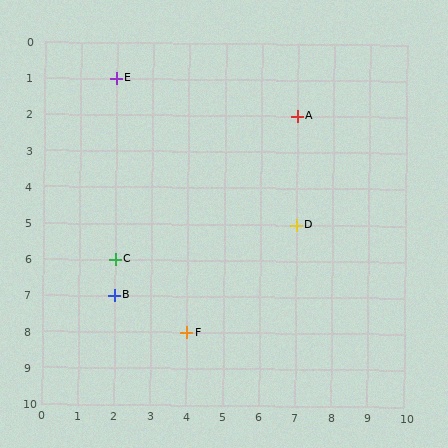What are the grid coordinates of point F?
Point F is at grid coordinates (4, 8).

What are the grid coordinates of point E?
Point E is at grid coordinates (2, 1).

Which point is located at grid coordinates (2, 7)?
Point B is at (2, 7).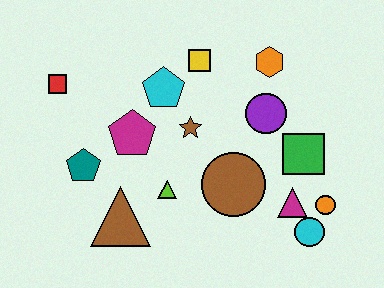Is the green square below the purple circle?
Yes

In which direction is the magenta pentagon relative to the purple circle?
The magenta pentagon is to the left of the purple circle.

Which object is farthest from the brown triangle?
The orange hexagon is farthest from the brown triangle.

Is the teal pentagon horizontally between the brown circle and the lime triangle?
No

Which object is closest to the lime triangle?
The brown triangle is closest to the lime triangle.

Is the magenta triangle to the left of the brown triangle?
No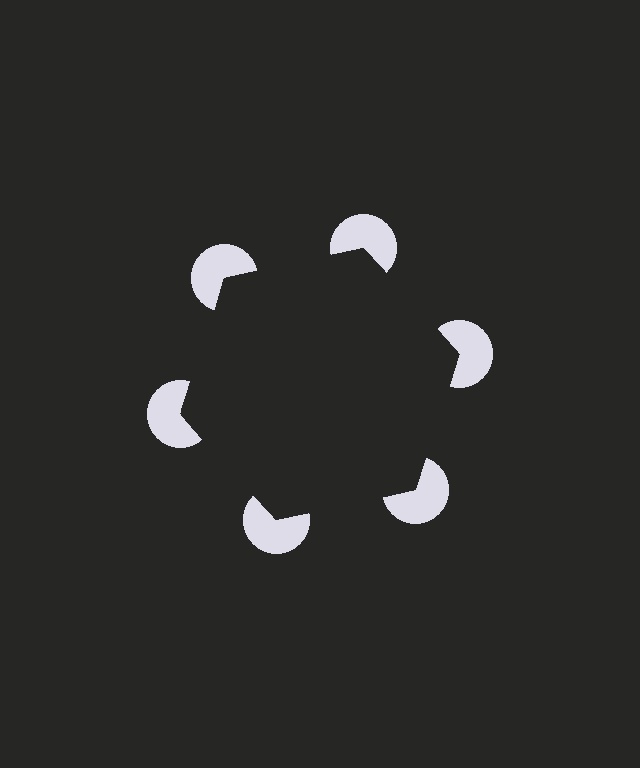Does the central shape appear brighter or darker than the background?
It typically appears slightly darker than the background, even though no actual brightness change is drawn.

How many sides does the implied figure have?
6 sides.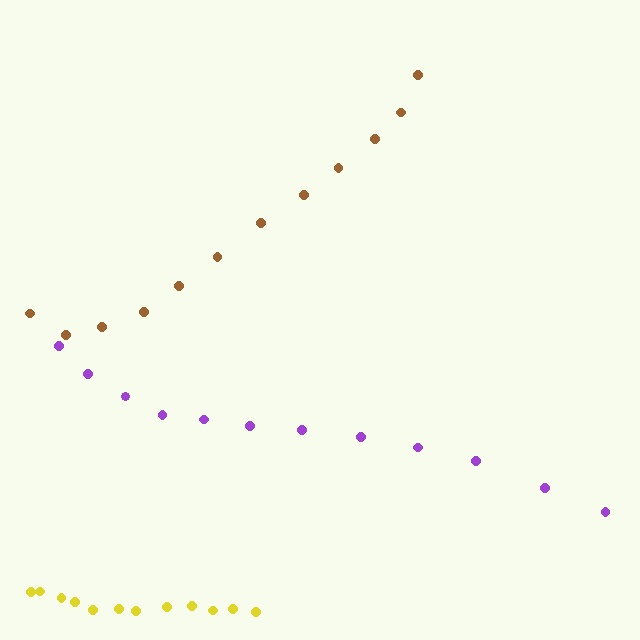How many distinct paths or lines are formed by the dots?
There are 3 distinct paths.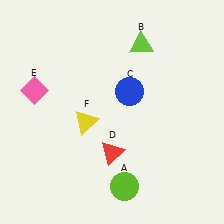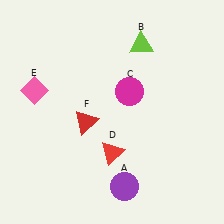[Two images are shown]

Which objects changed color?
A changed from lime to purple. C changed from blue to magenta. F changed from yellow to red.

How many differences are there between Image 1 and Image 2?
There are 3 differences between the two images.